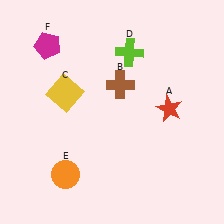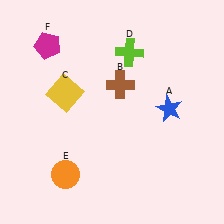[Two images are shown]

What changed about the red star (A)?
In Image 1, A is red. In Image 2, it changed to blue.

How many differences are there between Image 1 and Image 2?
There is 1 difference between the two images.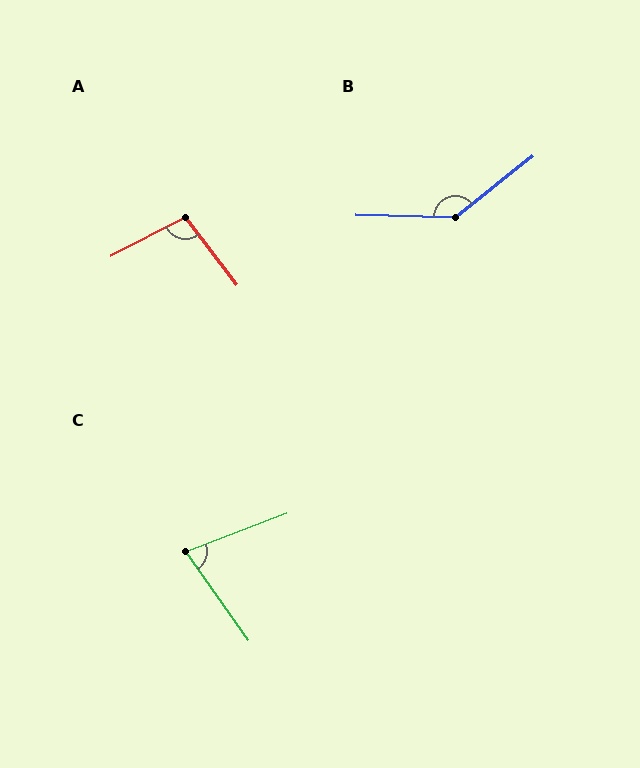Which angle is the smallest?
C, at approximately 75 degrees.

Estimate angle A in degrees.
Approximately 100 degrees.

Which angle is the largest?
B, at approximately 140 degrees.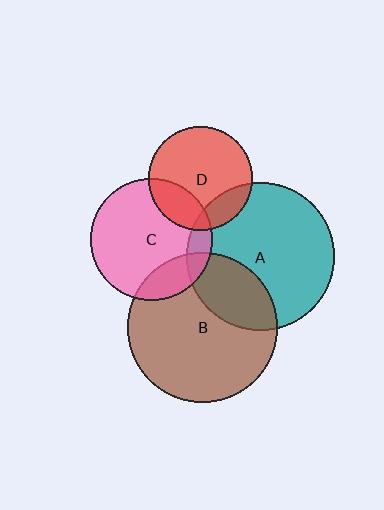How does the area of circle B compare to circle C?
Approximately 1.5 times.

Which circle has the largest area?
Circle B (brown).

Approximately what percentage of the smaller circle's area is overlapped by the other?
Approximately 15%.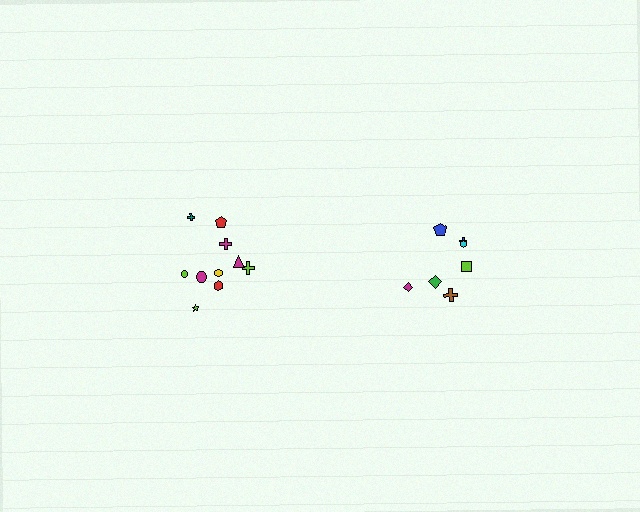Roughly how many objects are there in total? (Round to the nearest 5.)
Roughly 15 objects in total.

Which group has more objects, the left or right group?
The left group.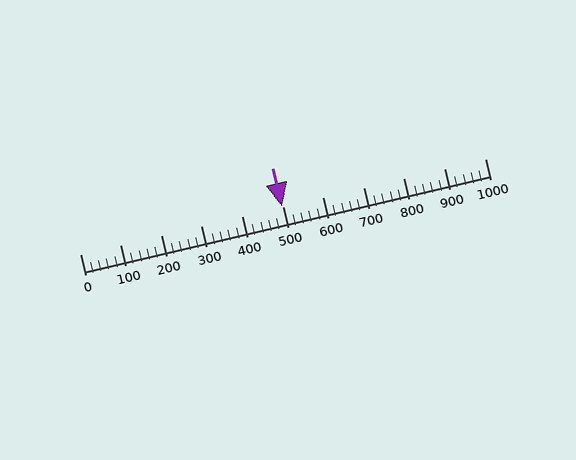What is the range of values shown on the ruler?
The ruler shows values from 0 to 1000.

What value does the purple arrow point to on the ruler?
The purple arrow points to approximately 498.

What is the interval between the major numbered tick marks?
The major tick marks are spaced 100 units apart.